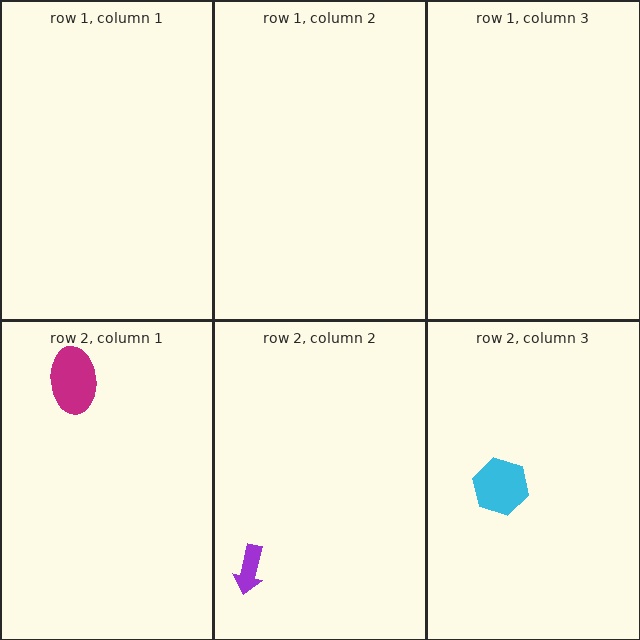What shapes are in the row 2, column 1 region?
The magenta ellipse.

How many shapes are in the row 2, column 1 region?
1.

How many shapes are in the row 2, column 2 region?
1.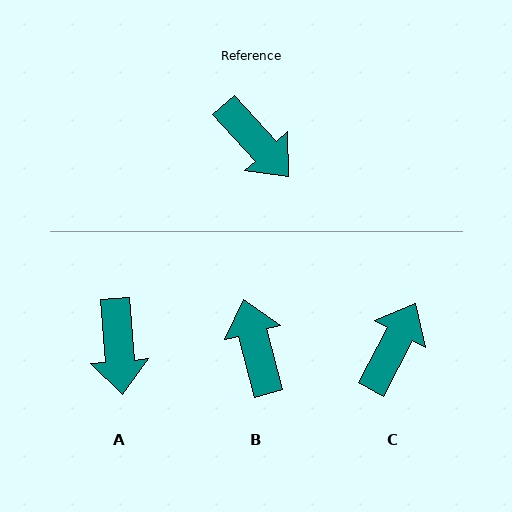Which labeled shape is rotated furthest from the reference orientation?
B, about 152 degrees away.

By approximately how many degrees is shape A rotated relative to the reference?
Approximately 38 degrees clockwise.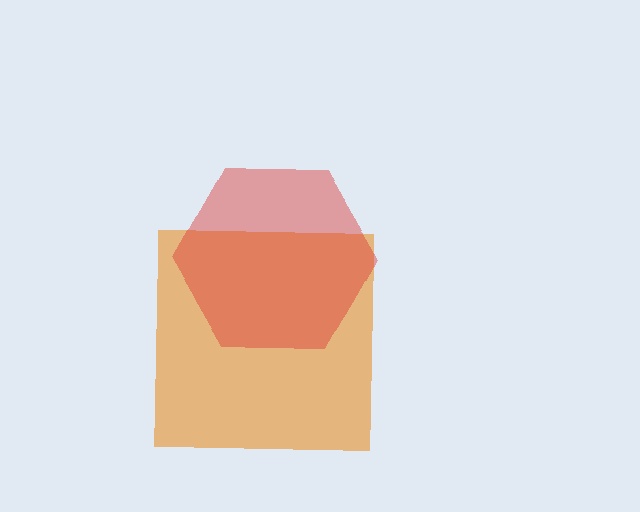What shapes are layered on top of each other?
The layered shapes are: an orange square, a red hexagon.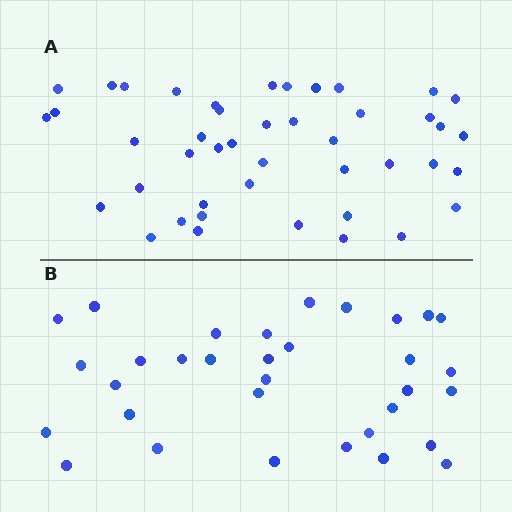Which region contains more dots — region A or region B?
Region A (the top region) has more dots.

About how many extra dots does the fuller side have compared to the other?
Region A has roughly 12 or so more dots than region B.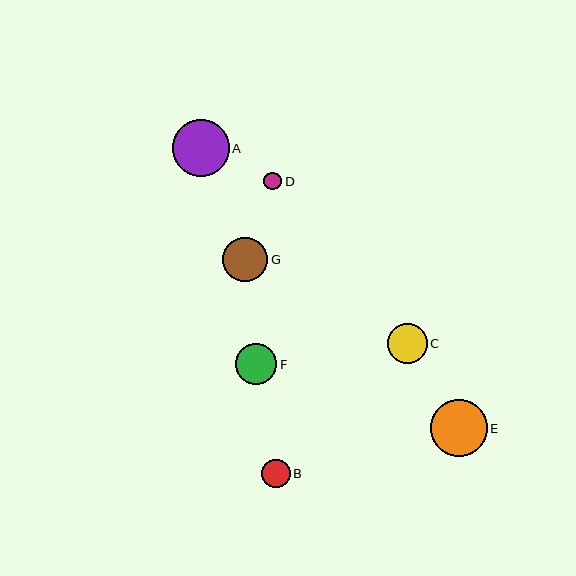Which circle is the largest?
Circle A is the largest with a size of approximately 57 pixels.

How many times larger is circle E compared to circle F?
Circle E is approximately 1.4 times the size of circle F.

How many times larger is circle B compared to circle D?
Circle B is approximately 1.6 times the size of circle D.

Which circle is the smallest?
Circle D is the smallest with a size of approximately 18 pixels.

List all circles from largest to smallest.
From largest to smallest: A, E, G, F, C, B, D.